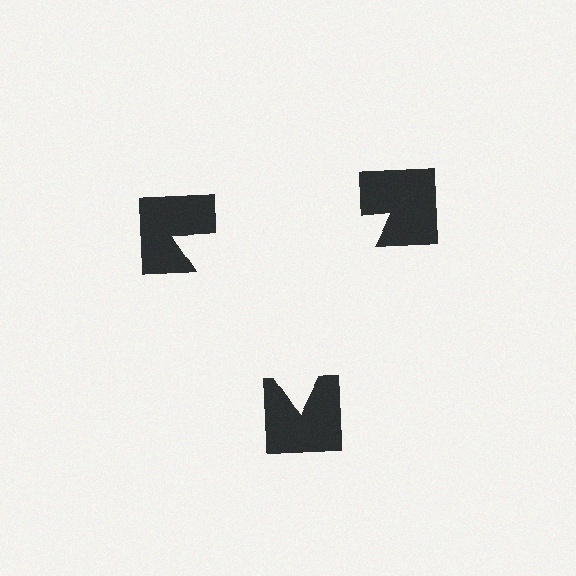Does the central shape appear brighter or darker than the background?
It typically appears slightly brighter than the background, even though no actual brightness change is drawn.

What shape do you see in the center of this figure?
An illusory triangle — its edges are inferred from the aligned wedge cuts in the notched squares, not physically drawn.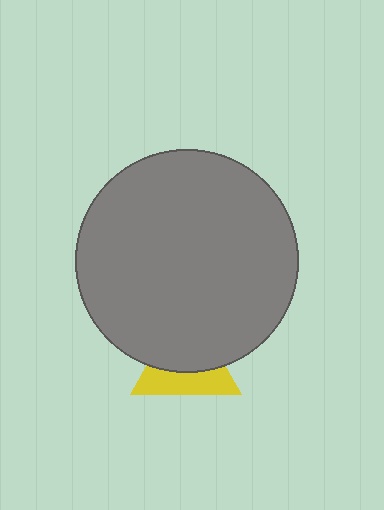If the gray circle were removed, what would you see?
You would see the complete yellow triangle.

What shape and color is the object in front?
The object in front is a gray circle.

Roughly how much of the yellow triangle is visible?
A small part of it is visible (roughly 44%).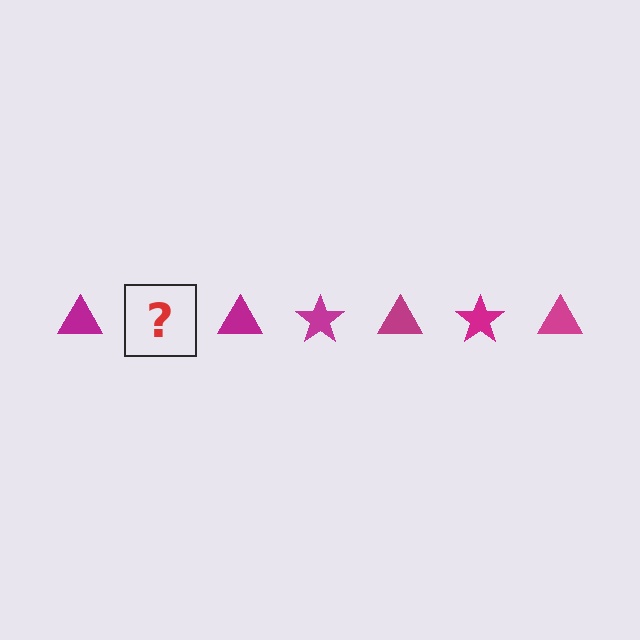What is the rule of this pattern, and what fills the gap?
The rule is that the pattern cycles through triangle, star shapes in magenta. The gap should be filled with a magenta star.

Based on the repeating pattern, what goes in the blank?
The blank should be a magenta star.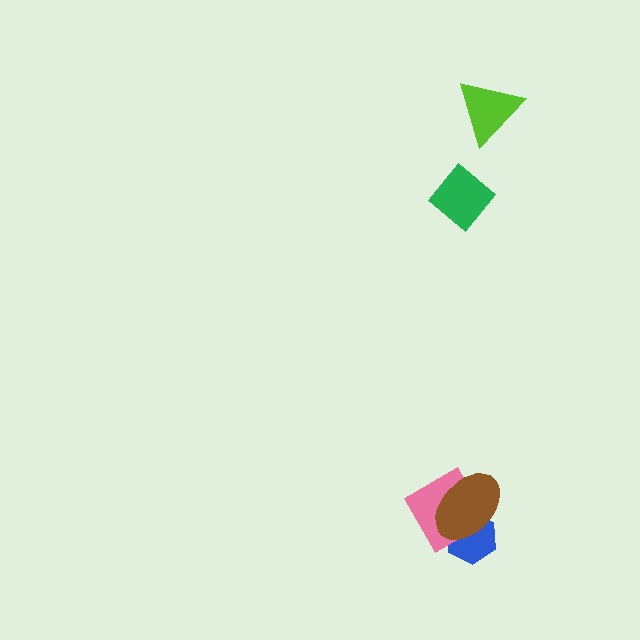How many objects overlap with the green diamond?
0 objects overlap with the green diamond.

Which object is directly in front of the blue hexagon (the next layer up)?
The pink diamond is directly in front of the blue hexagon.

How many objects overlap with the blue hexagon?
2 objects overlap with the blue hexagon.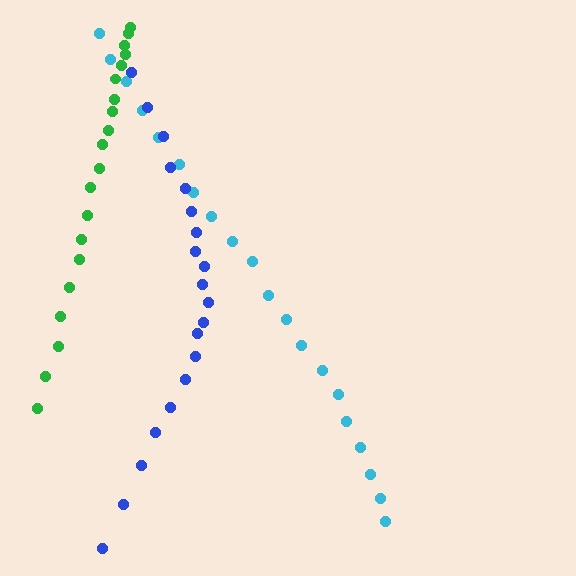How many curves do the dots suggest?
There are 3 distinct paths.